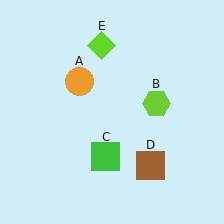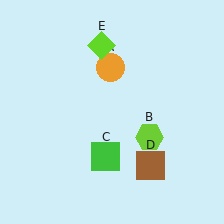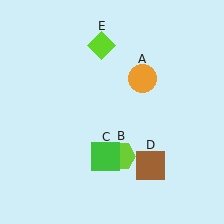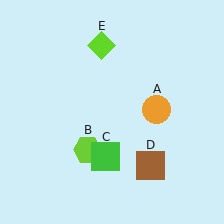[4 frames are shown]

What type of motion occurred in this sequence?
The orange circle (object A), lime hexagon (object B) rotated clockwise around the center of the scene.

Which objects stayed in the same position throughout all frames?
Green square (object C) and brown square (object D) and lime diamond (object E) remained stationary.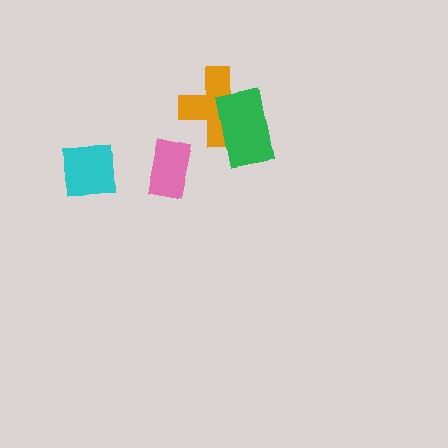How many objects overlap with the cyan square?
0 objects overlap with the cyan square.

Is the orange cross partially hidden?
Yes, it is partially covered by another shape.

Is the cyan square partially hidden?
No, no other shape covers it.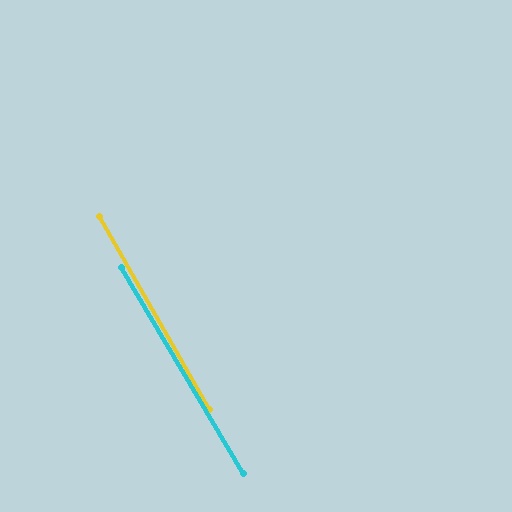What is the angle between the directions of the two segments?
Approximately 1 degree.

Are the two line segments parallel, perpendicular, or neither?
Parallel — their directions differ by only 0.8°.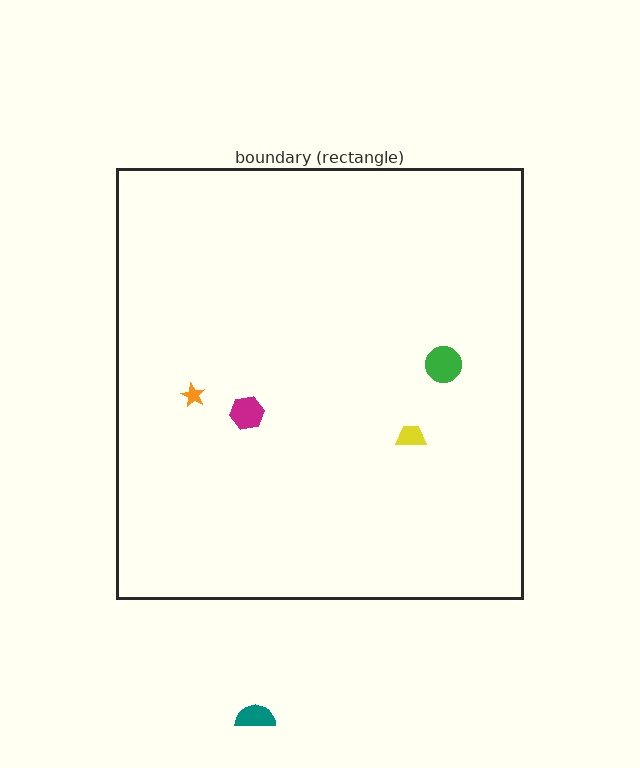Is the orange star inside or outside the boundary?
Inside.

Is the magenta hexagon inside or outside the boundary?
Inside.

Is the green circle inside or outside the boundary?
Inside.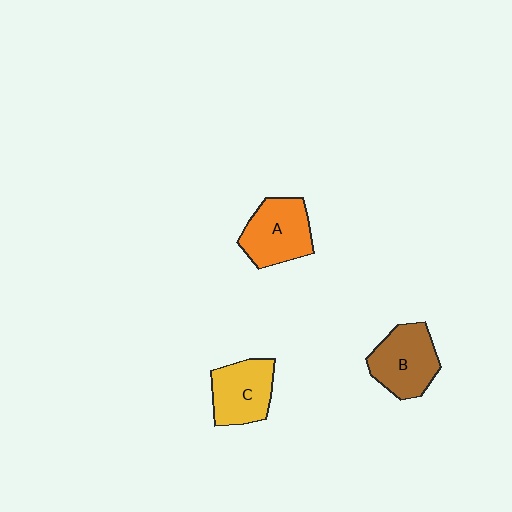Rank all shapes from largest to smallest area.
From largest to smallest: B (brown), A (orange), C (yellow).